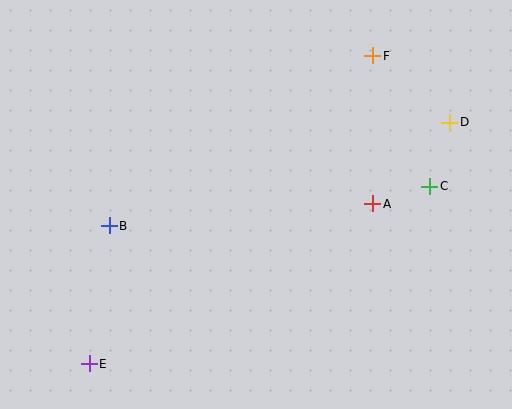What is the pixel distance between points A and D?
The distance between A and D is 112 pixels.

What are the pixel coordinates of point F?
Point F is at (373, 56).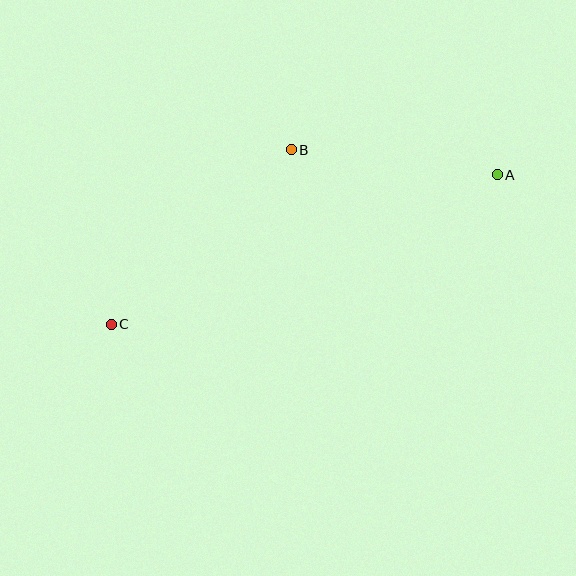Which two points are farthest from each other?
Points A and C are farthest from each other.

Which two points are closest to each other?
Points A and B are closest to each other.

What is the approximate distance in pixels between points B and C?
The distance between B and C is approximately 251 pixels.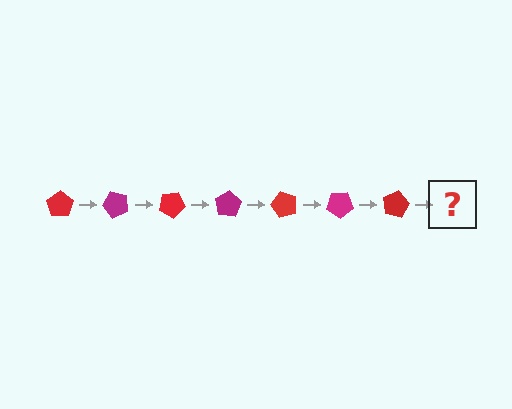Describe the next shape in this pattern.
It should be a magenta pentagon, rotated 350 degrees from the start.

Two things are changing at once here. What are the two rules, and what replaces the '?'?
The two rules are that it rotates 50 degrees each step and the color cycles through red and magenta. The '?' should be a magenta pentagon, rotated 350 degrees from the start.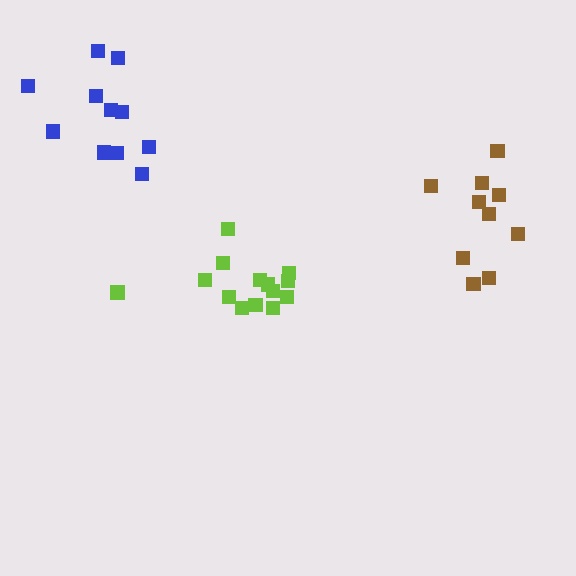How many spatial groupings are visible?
There are 3 spatial groupings.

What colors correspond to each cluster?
The clusters are colored: lime, blue, brown.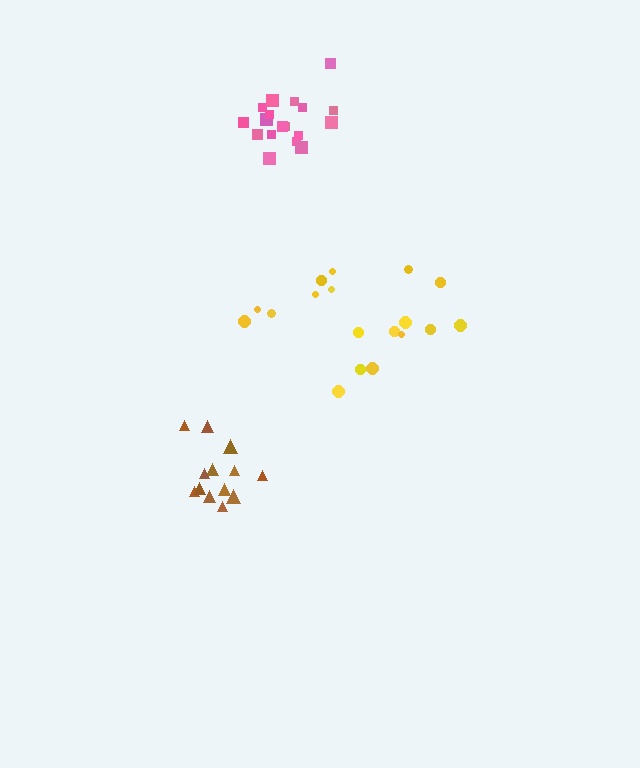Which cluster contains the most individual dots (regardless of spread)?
Yellow (18).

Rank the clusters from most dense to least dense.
pink, brown, yellow.